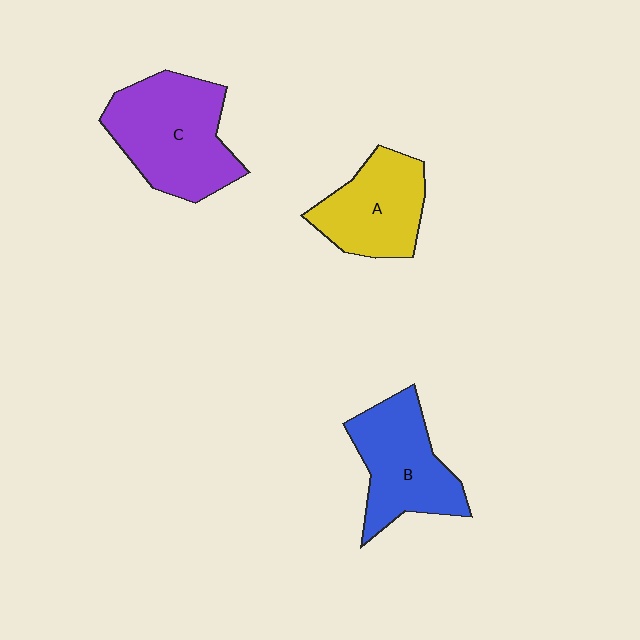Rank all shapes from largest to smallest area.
From largest to smallest: C (purple), B (blue), A (yellow).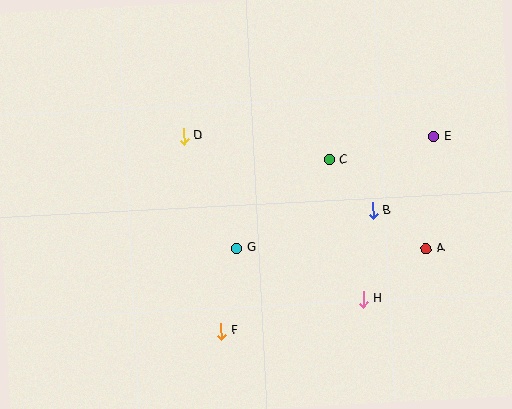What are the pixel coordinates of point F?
Point F is at (221, 331).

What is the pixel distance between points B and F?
The distance between B and F is 193 pixels.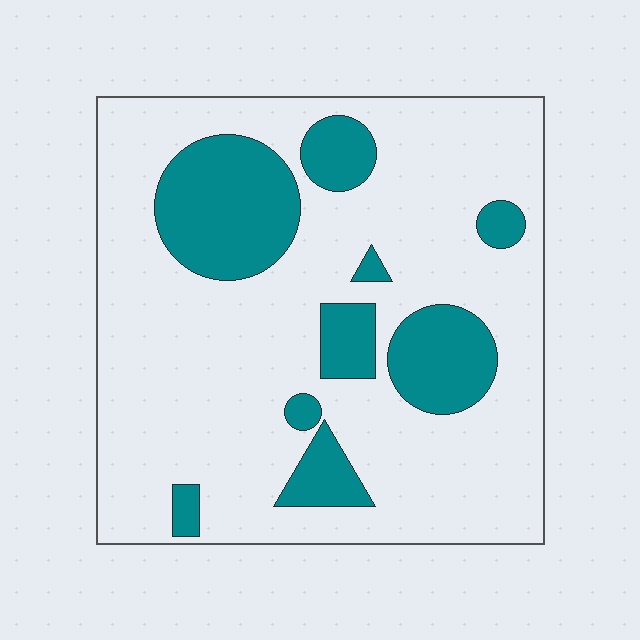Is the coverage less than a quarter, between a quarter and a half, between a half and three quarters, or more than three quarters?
Less than a quarter.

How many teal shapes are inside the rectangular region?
9.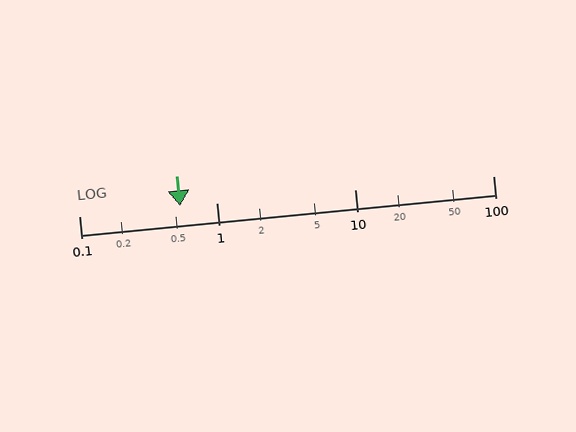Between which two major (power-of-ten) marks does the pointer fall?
The pointer is between 0.1 and 1.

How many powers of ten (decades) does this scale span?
The scale spans 3 decades, from 0.1 to 100.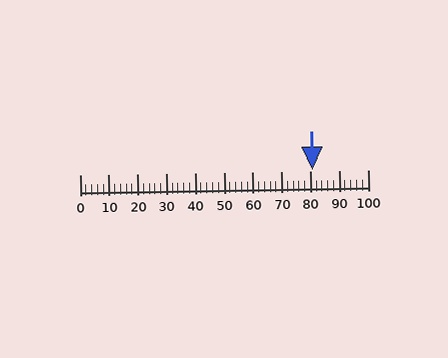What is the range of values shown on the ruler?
The ruler shows values from 0 to 100.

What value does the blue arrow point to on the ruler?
The blue arrow points to approximately 81.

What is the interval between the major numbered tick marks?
The major tick marks are spaced 10 units apart.